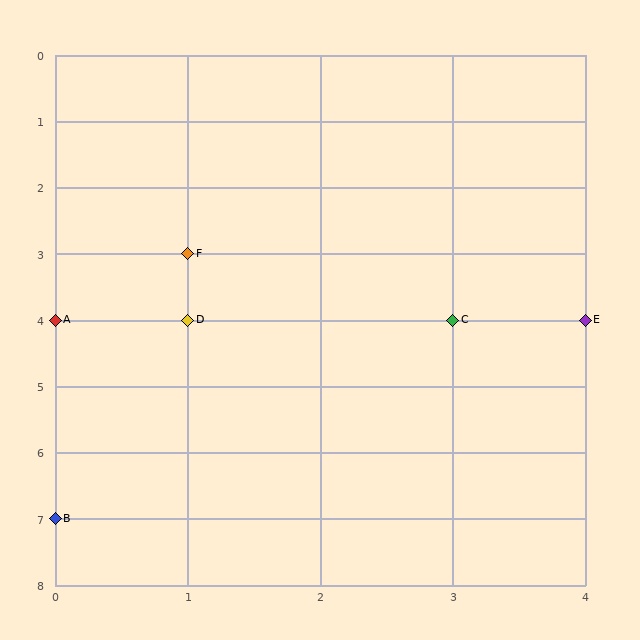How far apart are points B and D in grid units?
Points B and D are 1 column and 3 rows apart (about 3.2 grid units diagonally).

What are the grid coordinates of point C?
Point C is at grid coordinates (3, 4).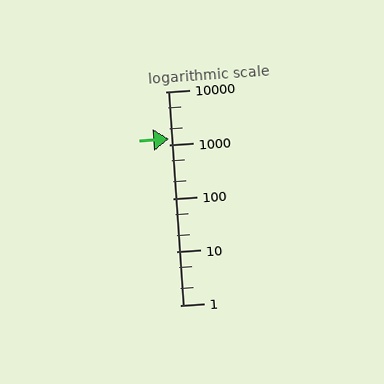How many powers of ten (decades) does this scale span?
The scale spans 4 decades, from 1 to 10000.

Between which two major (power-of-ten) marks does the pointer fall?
The pointer is between 1000 and 10000.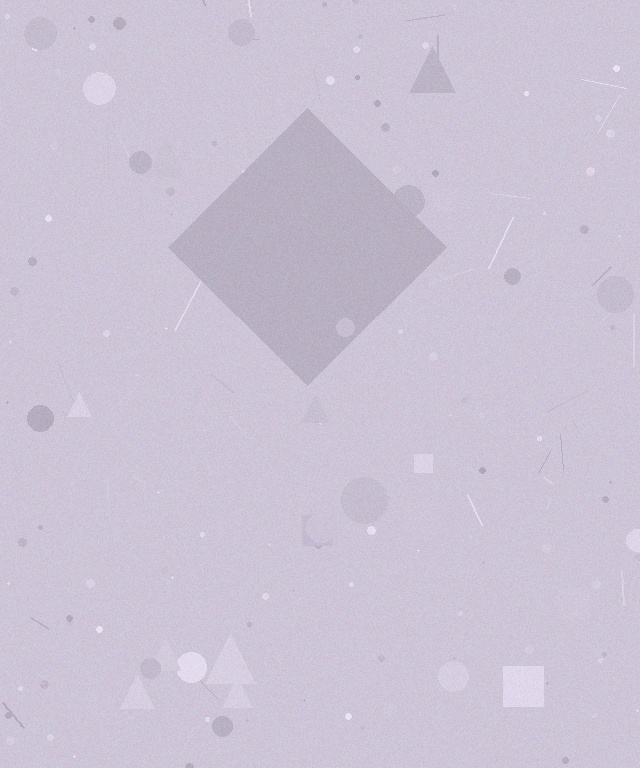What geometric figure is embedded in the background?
A diamond is embedded in the background.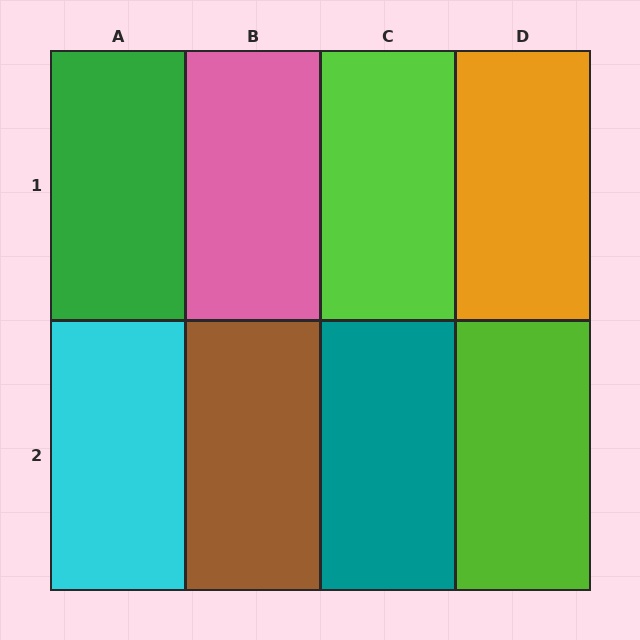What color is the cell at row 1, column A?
Green.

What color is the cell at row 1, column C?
Lime.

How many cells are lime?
2 cells are lime.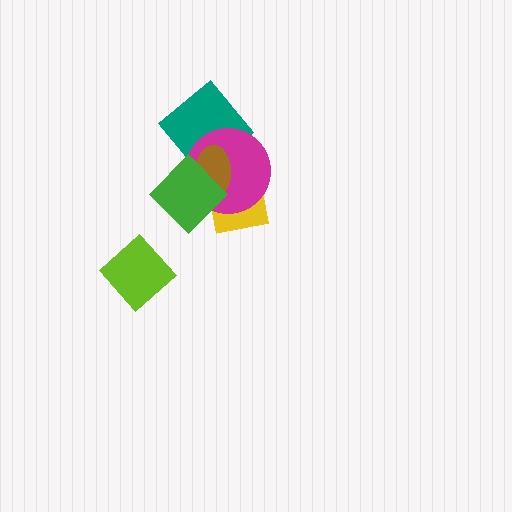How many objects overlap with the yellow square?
3 objects overlap with the yellow square.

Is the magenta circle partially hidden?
Yes, it is partially covered by another shape.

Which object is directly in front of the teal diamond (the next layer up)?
The magenta circle is directly in front of the teal diamond.